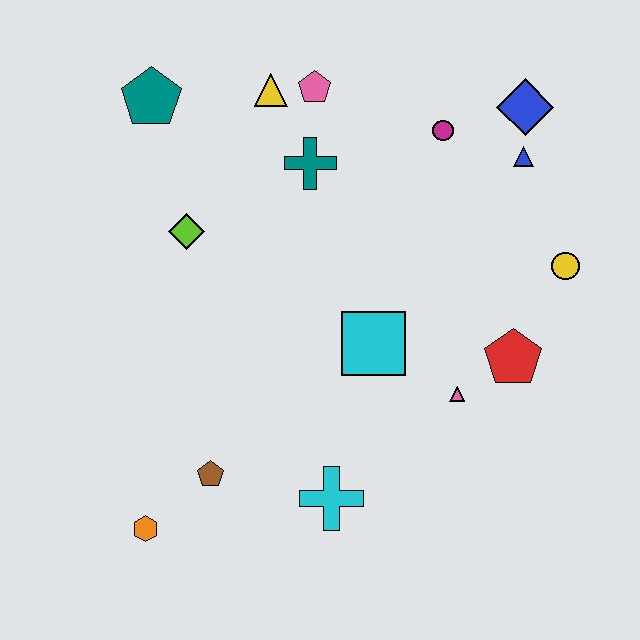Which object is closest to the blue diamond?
The blue triangle is closest to the blue diamond.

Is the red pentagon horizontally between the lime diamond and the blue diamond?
Yes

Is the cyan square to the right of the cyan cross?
Yes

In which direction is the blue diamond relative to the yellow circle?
The blue diamond is above the yellow circle.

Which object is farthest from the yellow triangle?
The orange hexagon is farthest from the yellow triangle.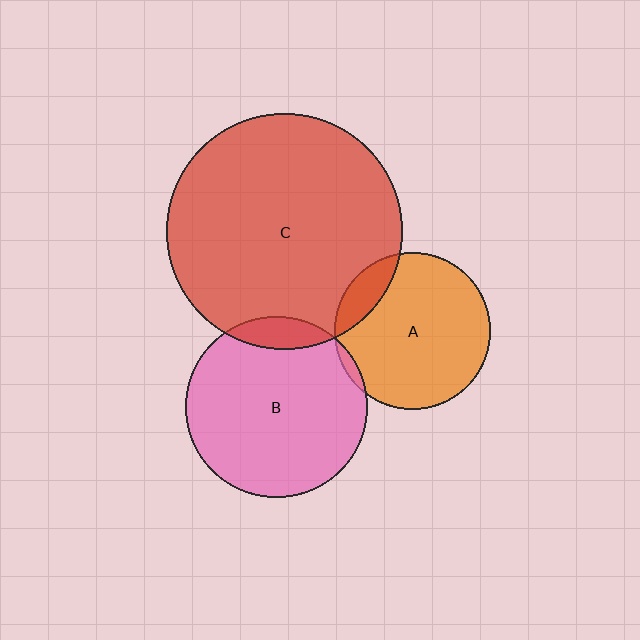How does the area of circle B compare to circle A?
Approximately 1.3 times.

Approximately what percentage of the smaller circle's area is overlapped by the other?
Approximately 10%.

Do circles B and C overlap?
Yes.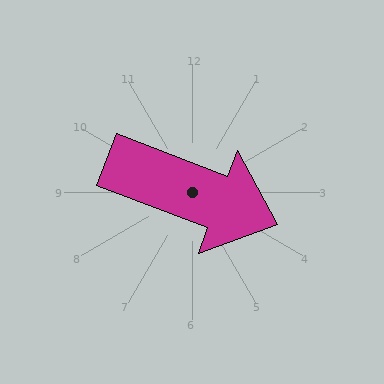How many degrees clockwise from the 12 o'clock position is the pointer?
Approximately 111 degrees.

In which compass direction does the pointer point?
East.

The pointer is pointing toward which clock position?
Roughly 4 o'clock.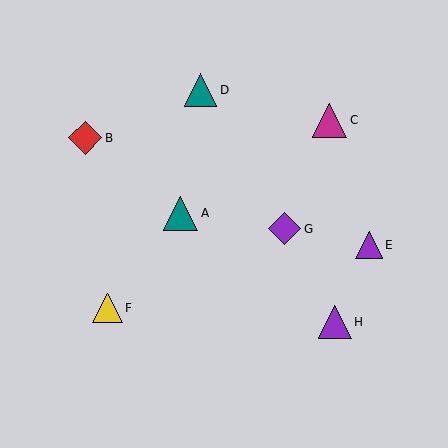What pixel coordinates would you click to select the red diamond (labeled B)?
Click at (85, 138) to select the red diamond B.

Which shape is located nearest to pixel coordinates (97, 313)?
The yellow triangle (labeled F) at (107, 308) is nearest to that location.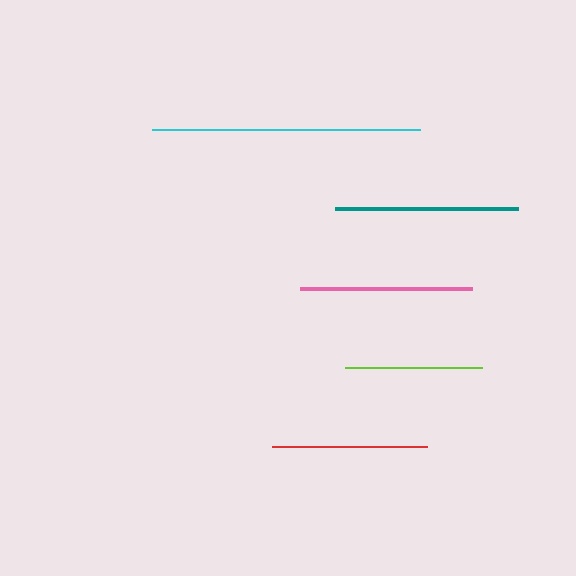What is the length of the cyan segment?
The cyan segment is approximately 268 pixels long.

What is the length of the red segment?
The red segment is approximately 155 pixels long.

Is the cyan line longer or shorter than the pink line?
The cyan line is longer than the pink line.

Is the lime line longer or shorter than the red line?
The red line is longer than the lime line.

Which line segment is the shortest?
The lime line is the shortest at approximately 137 pixels.